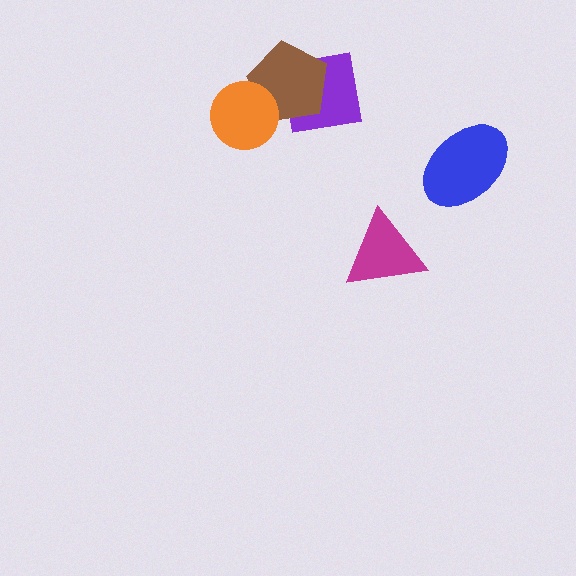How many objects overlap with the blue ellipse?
0 objects overlap with the blue ellipse.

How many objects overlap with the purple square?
1 object overlaps with the purple square.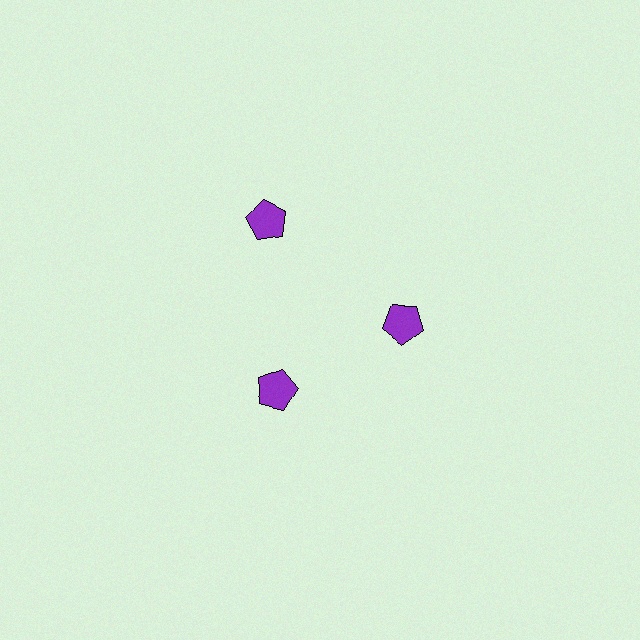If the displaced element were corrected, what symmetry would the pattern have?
It would have 3-fold rotational symmetry — the pattern would map onto itself every 120 degrees.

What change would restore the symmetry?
The symmetry would be restored by moving it inward, back onto the ring so that all 3 pentagons sit at equal angles and equal distance from the center.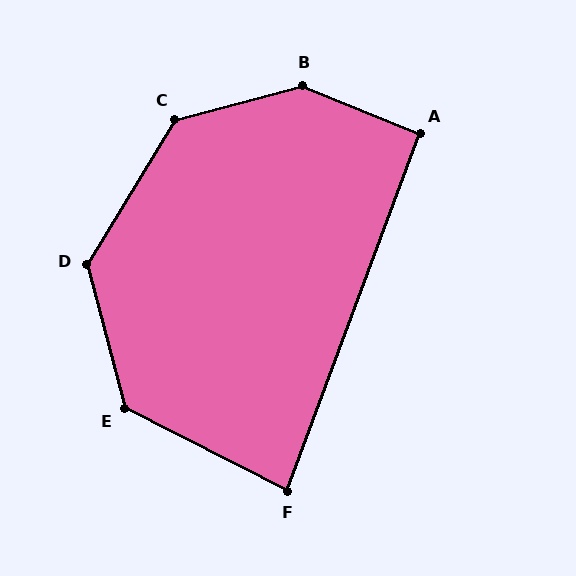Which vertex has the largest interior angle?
B, at approximately 143 degrees.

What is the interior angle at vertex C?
Approximately 136 degrees (obtuse).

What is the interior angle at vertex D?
Approximately 134 degrees (obtuse).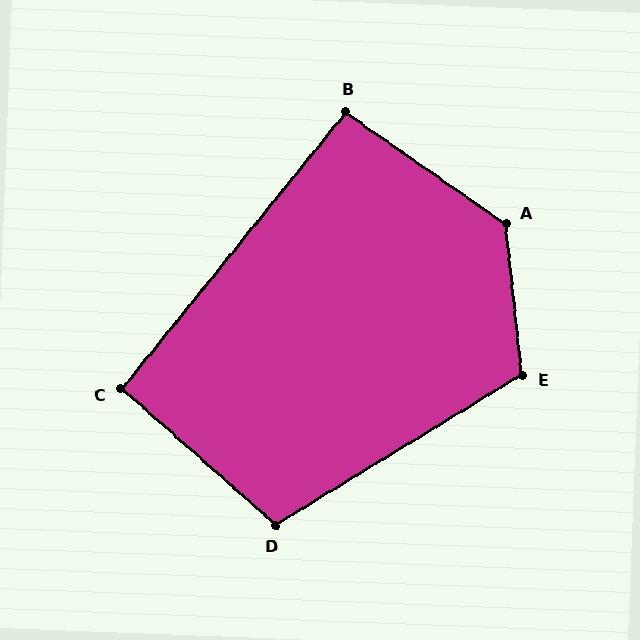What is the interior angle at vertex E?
Approximately 115 degrees (obtuse).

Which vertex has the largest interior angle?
A, at approximately 131 degrees.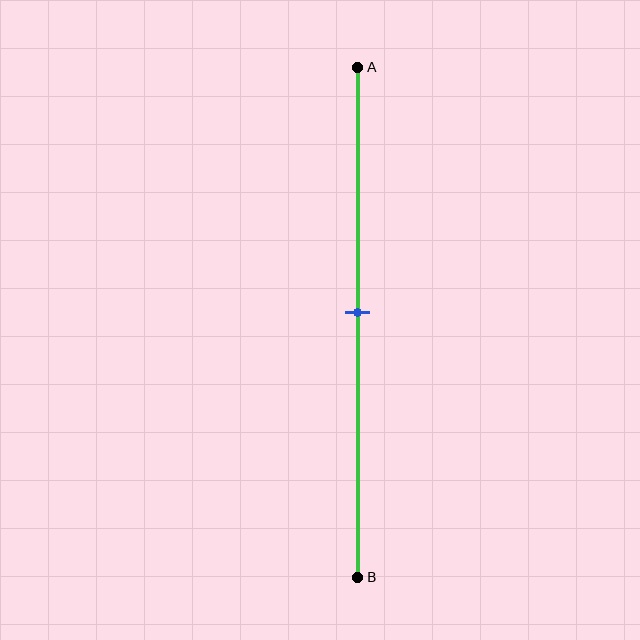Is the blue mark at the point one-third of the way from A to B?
No, the mark is at about 50% from A, not at the 33% one-third point.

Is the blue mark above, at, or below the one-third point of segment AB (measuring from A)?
The blue mark is below the one-third point of segment AB.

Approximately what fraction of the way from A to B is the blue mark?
The blue mark is approximately 50% of the way from A to B.